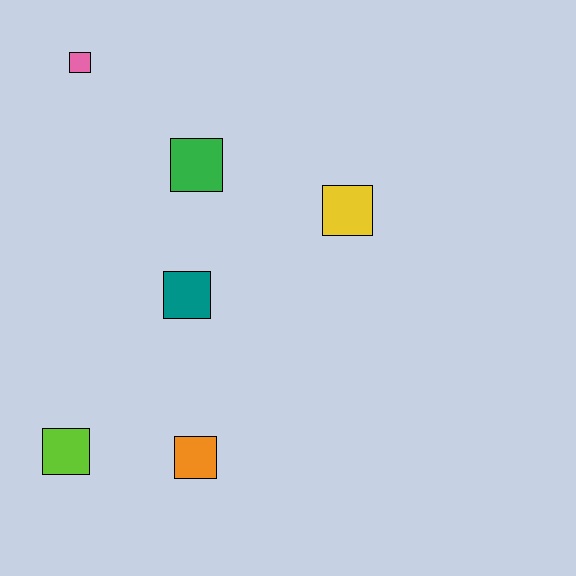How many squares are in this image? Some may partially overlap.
There are 6 squares.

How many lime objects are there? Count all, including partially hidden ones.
There is 1 lime object.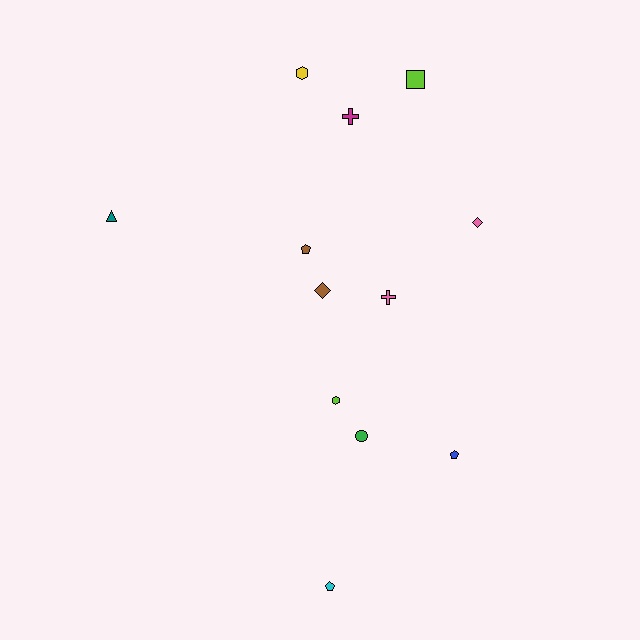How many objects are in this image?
There are 12 objects.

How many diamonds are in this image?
There are 2 diamonds.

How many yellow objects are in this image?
There is 1 yellow object.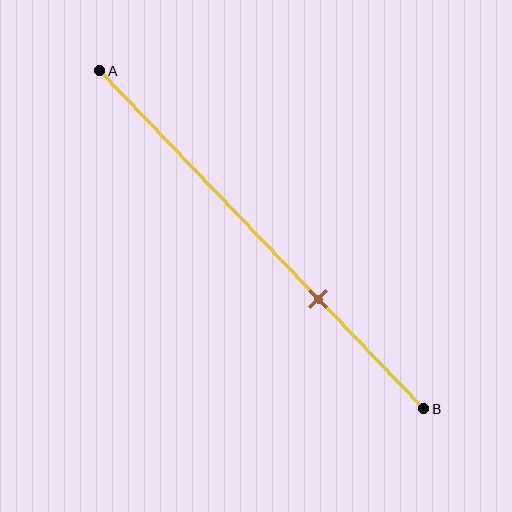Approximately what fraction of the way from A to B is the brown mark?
The brown mark is approximately 70% of the way from A to B.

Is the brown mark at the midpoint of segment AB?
No, the mark is at about 70% from A, not at the 50% midpoint.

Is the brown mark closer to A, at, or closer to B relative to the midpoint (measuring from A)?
The brown mark is closer to point B than the midpoint of segment AB.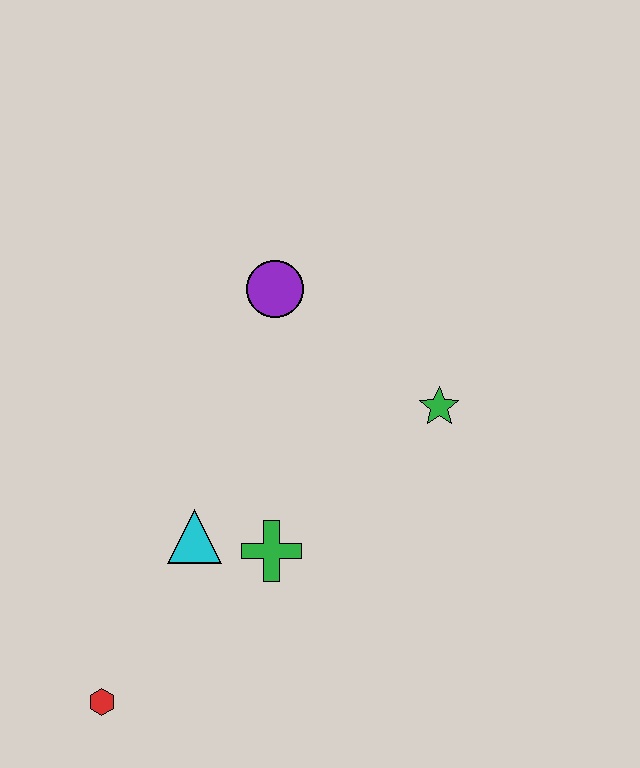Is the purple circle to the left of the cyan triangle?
No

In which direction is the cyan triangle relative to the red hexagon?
The cyan triangle is above the red hexagon.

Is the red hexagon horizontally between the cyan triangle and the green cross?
No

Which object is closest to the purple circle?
The green star is closest to the purple circle.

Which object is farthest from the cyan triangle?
The green star is farthest from the cyan triangle.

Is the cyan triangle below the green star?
Yes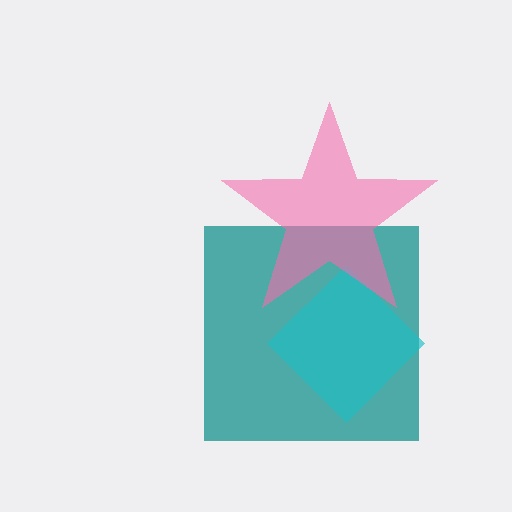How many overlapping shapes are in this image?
There are 3 overlapping shapes in the image.